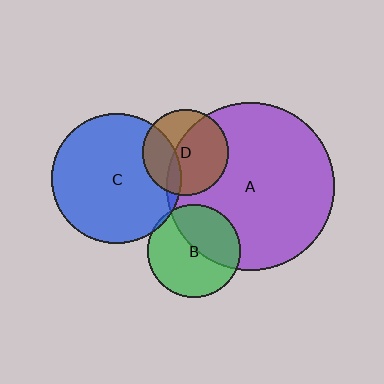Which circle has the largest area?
Circle A (purple).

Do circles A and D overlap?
Yes.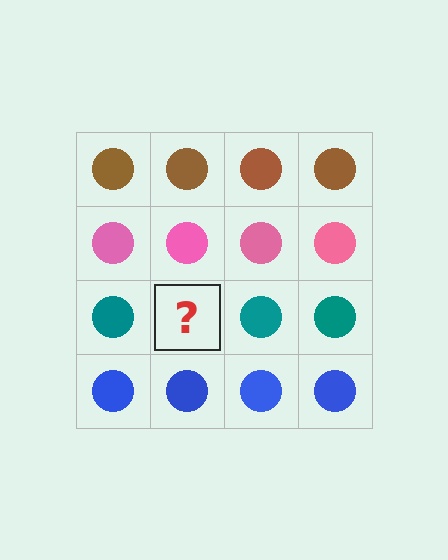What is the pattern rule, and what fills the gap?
The rule is that each row has a consistent color. The gap should be filled with a teal circle.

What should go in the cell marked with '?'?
The missing cell should contain a teal circle.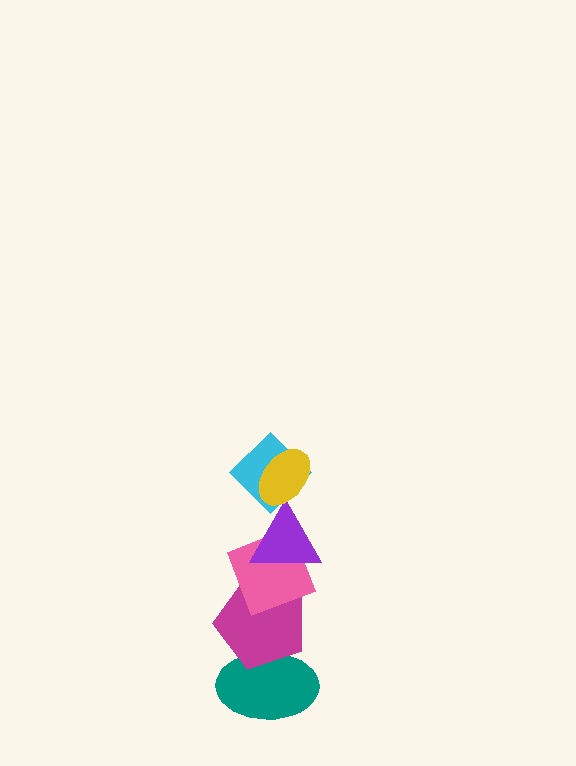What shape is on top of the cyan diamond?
The yellow ellipse is on top of the cyan diamond.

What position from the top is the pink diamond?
The pink diamond is 4th from the top.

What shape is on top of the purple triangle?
The cyan diamond is on top of the purple triangle.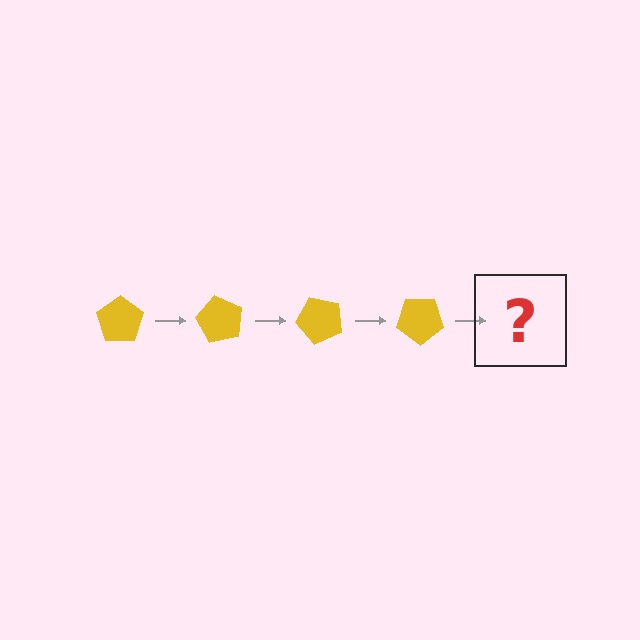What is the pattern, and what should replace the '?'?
The pattern is that the pentagon rotates 60 degrees each step. The '?' should be a yellow pentagon rotated 240 degrees.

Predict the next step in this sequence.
The next step is a yellow pentagon rotated 240 degrees.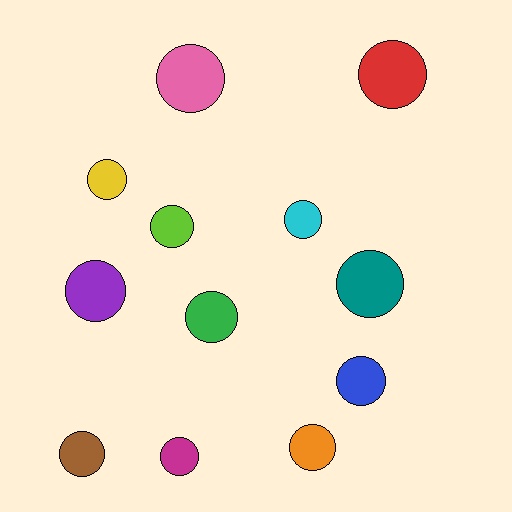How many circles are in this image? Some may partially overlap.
There are 12 circles.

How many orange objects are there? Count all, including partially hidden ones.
There is 1 orange object.